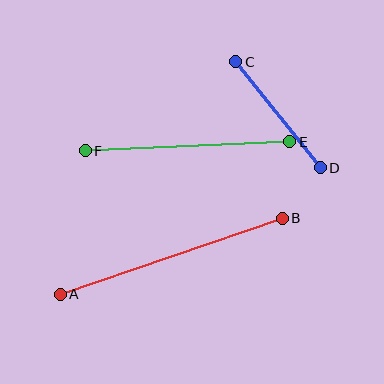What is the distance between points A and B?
The distance is approximately 235 pixels.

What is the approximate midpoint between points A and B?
The midpoint is at approximately (171, 256) pixels.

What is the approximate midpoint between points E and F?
The midpoint is at approximately (187, 146) pixels.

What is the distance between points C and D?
The distance is approximately 136 pixels.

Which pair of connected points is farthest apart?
Points A and B are farthest apart.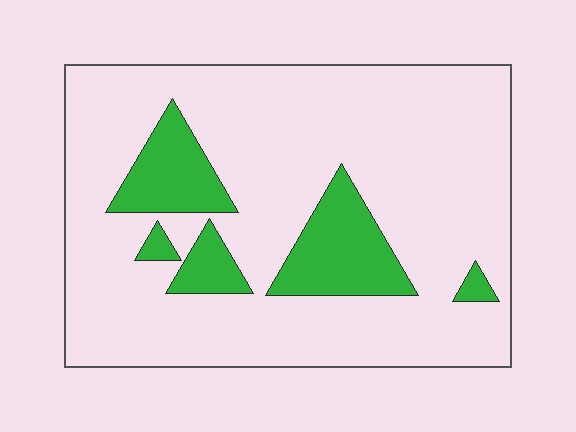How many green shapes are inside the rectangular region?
5.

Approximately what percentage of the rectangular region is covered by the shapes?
Approximately 15%.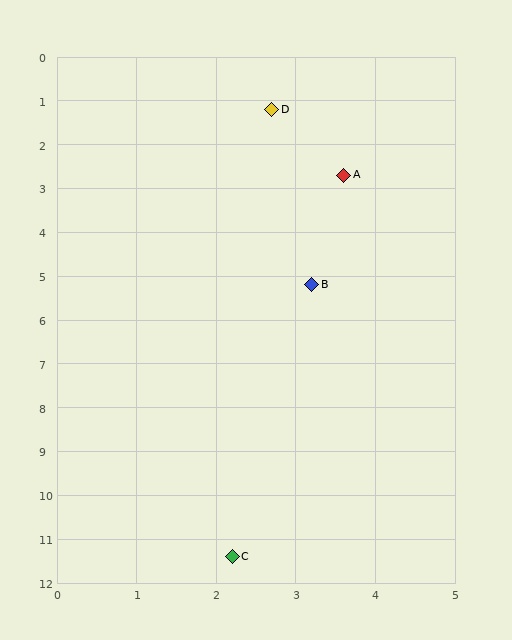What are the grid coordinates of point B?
Point B is at approximately (3.2, 5.2).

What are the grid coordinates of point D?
Point D is at approximately (2.7, 1.2).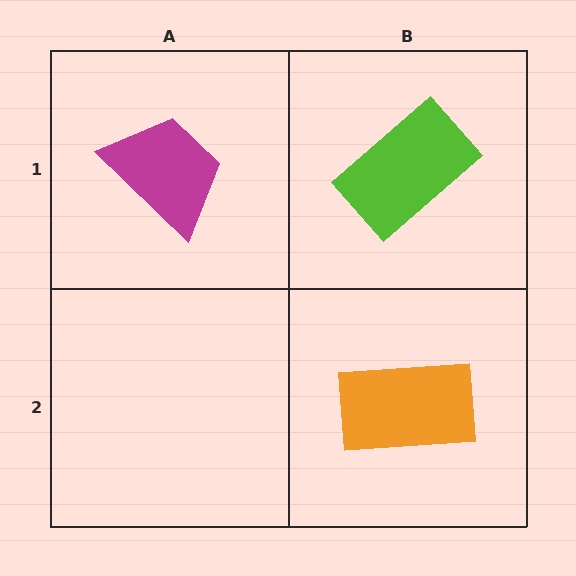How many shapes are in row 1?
2 shapes.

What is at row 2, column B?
An orange rectangle.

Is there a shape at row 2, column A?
No, that cell is empty.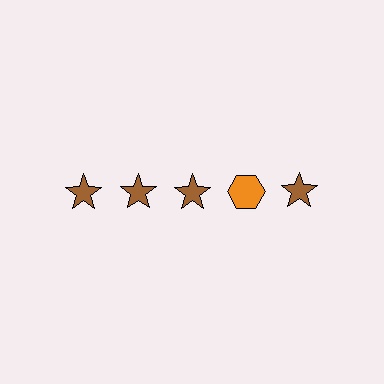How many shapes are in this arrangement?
There are 5 shapes arranged in a grid pattern.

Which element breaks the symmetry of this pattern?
The orange hexagon in the top row, second from right column breaks the symmetry. All other shapes are brown stars.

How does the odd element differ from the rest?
It differs in both color (orange instead of brown) and shape (hexagon instead of star).